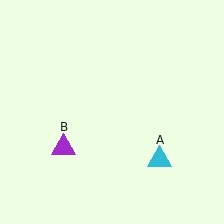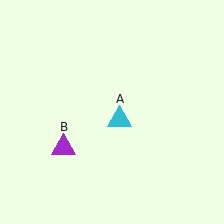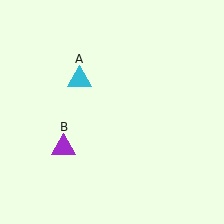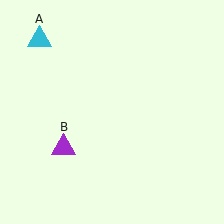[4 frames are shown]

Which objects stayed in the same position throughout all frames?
Purple triangle (object B) remained stationary.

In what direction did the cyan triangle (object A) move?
The cyan triangle (object A) moved up and to the left.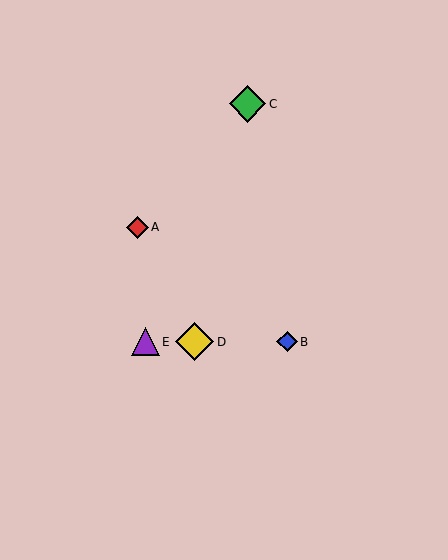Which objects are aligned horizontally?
Objects B, D, E are aligned horizontally.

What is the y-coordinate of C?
Object C is at y≈104.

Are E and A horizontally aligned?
No, E is at y≈342 and A is at y≈227.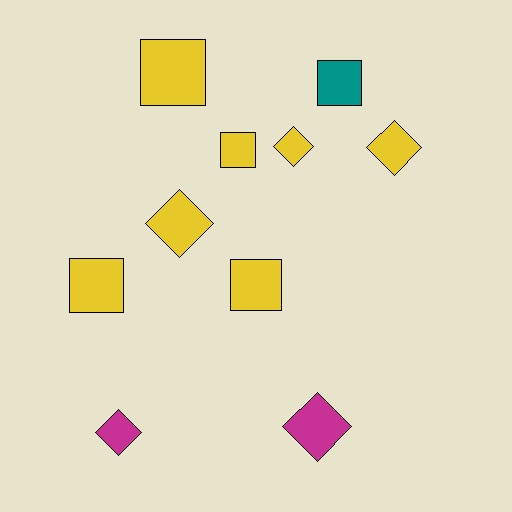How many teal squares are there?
There is 1 teal square.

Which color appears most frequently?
Yellow, with 7 objects.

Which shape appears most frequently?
Diamond, with 5 objects.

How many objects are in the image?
There are 10 objects.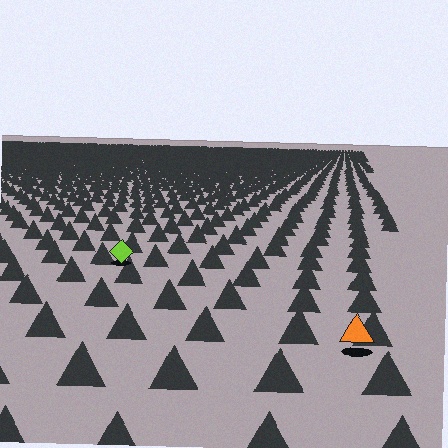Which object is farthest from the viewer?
The lime diamond is farthest from the viewer. It appears smaller and the ground texture around it is denser.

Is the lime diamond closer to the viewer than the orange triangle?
No. The orange triangle is closer — you can tell from the texture gradient: the ground texture is coarser near it.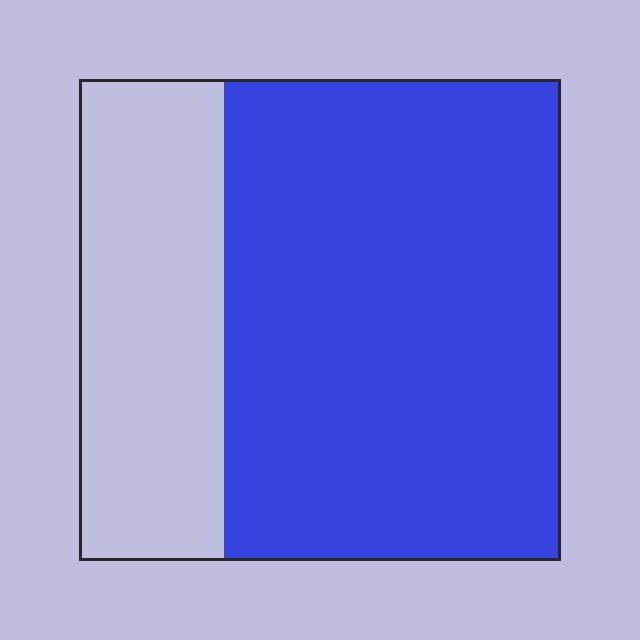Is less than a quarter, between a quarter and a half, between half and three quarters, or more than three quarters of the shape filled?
Between half and three quarters.